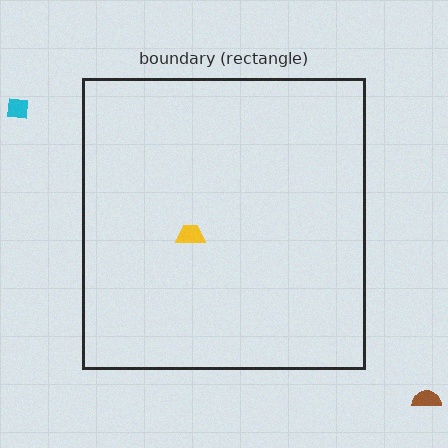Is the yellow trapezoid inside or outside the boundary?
Inside.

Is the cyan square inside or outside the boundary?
Outside.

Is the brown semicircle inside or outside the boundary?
Outside.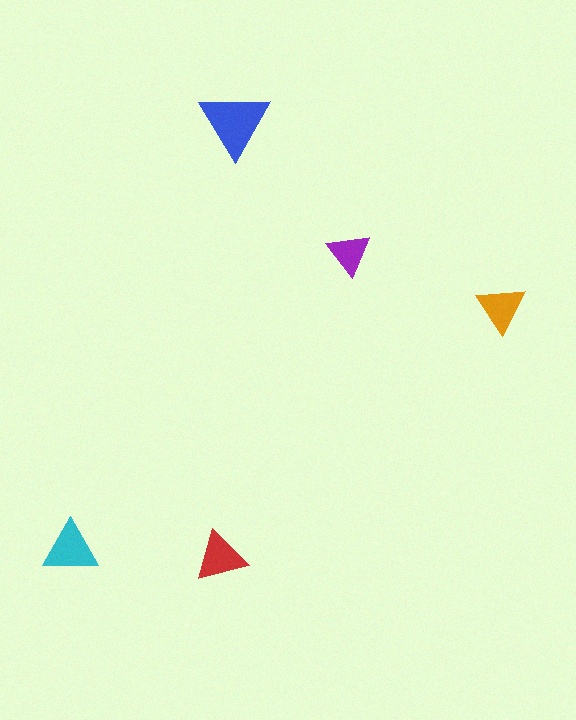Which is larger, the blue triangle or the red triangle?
The blue one.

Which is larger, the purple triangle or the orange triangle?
The orange one.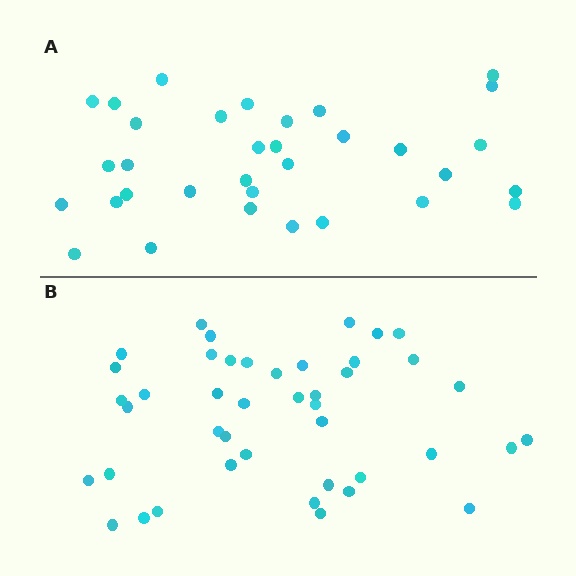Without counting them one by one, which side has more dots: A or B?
Region B (the bottom region) has more dots.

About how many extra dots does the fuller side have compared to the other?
Region B has roughly 10 or so more dots than region A.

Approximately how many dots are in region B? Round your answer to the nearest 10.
About 40 dots. (The exact count is 43, which rounds to 40.)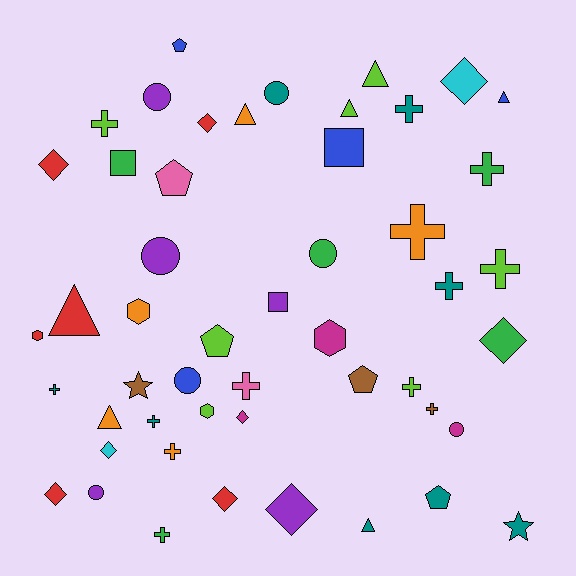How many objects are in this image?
There are 50 objects.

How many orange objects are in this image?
There are 5 orange objects.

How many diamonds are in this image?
There are 9 diamonds.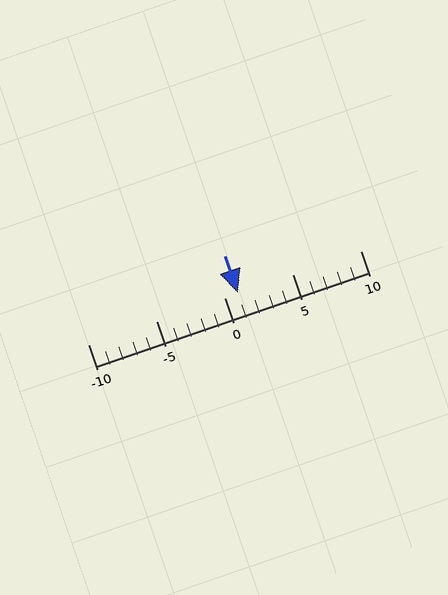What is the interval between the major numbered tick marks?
The major tick marks are spaced 5 units apart.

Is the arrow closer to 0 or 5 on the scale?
The arrow is closer to 0.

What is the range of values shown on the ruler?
The ruler shows values from -10 to 10.